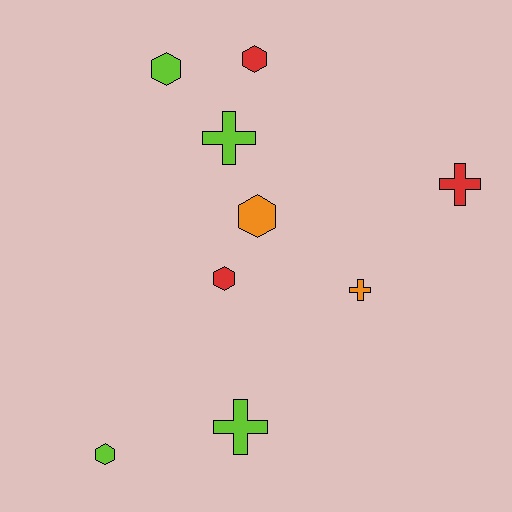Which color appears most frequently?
Lime, with 4 objects.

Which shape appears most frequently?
Hexagon, with 5 objects.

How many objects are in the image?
There are 9 objects.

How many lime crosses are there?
There are 2 lime crosses.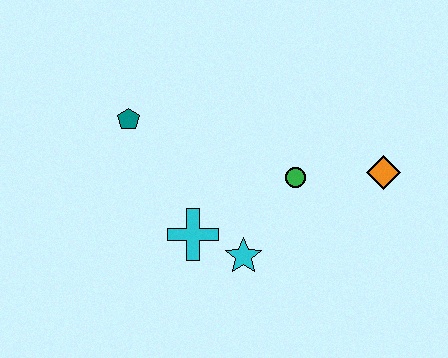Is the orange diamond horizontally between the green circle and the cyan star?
No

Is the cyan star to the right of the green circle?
No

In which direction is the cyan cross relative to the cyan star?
The cyan cross is to the left of the cyan star.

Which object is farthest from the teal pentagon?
The orange diamond is farthest from the teal pentagon.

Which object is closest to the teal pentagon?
The cyan cross is closest to the teal pentagon.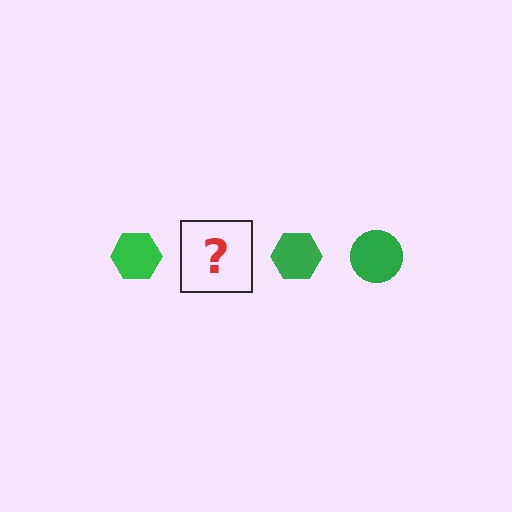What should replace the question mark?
The question mark should be replaced with a green circle.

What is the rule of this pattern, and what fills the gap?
The rule is that the pattern cycles through hexagon, circle shapes in green. The gap should be filled with a green circle.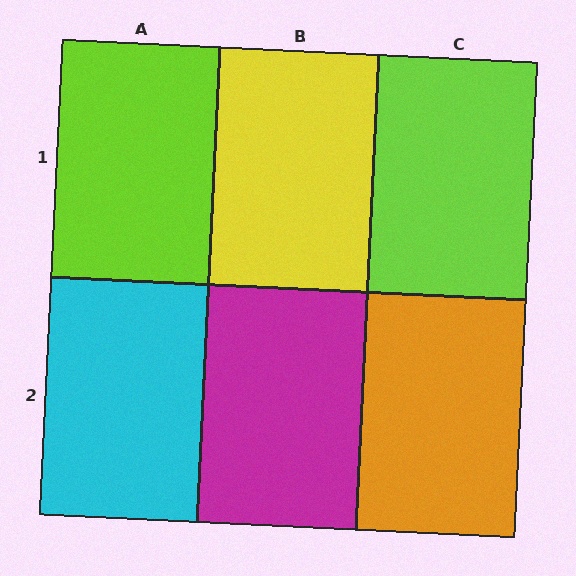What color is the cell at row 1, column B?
Yellow.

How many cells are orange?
1 cell is orange.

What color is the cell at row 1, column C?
Lime.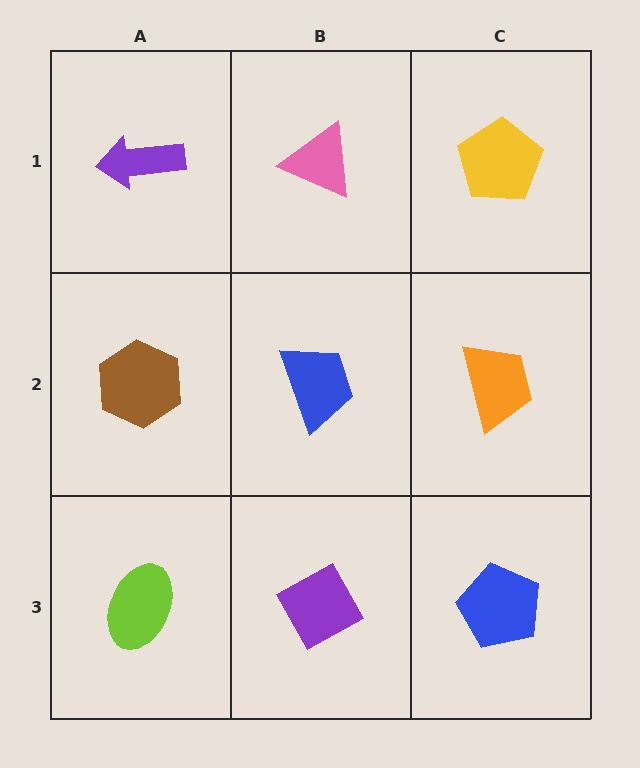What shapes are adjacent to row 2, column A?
A purple arrow (row 1, column A), a lime ellipse (row 3, column A), a blue trapezoid (row 2, column B).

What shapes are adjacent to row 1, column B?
A blue trapezoid (row 2, column B), a purple arrow (row 1, column A), a yellow pentagon (row 1, column C).